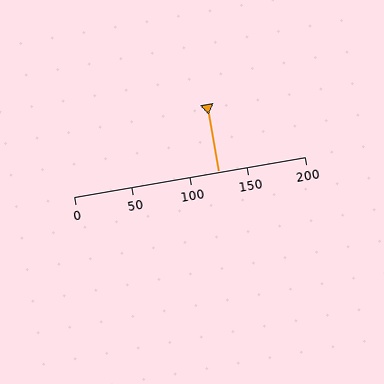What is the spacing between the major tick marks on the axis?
The major ticks are spaced 50 apart.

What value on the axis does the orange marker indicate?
The marker indicates approximately 125.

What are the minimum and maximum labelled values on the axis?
The axis runs from 0 to 200.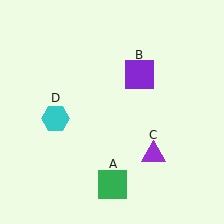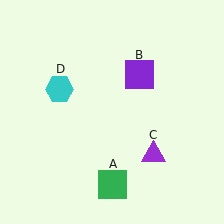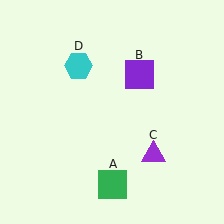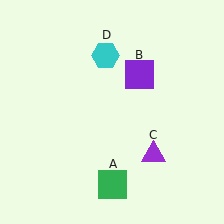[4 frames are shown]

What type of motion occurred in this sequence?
The cyan hexagon (object D) rotated clockwise around the center of the scene.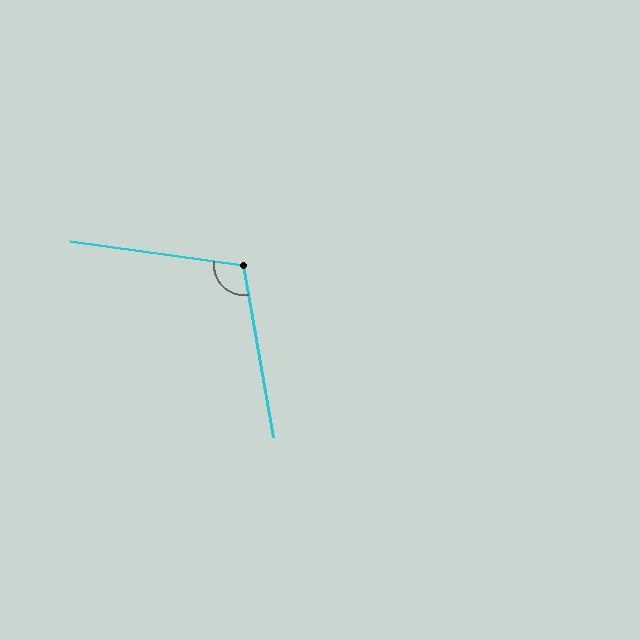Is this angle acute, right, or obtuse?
It is obtuse.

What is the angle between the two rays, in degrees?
Approximately 108 degrees.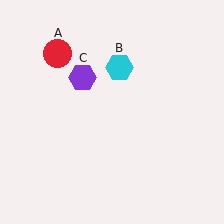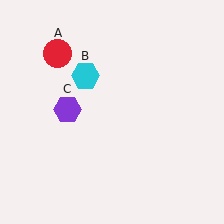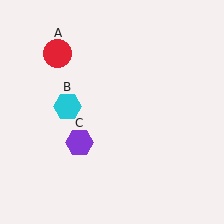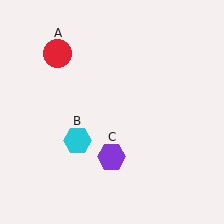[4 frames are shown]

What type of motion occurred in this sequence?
The cyan hexagon (object B), purple hexagon (object C) rotated counterclockwise around the center of the scene.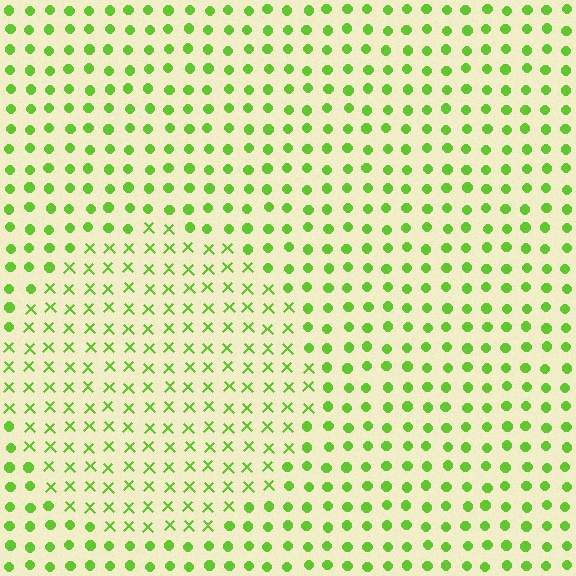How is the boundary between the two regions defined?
The boundary is defined by a change in element shape: X marks inside vs. circles outside. All elements share the same color and spacing.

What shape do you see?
I see a circle.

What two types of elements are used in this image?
The image uses X marks inside the circle region and circles outside it.